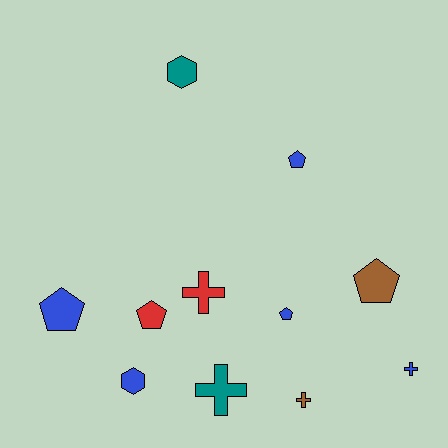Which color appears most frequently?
Blue, with 5 objects.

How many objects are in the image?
There are 11 objects.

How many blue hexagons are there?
There is 1 blue hexagon.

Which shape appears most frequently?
Pentagon, with 5 objects.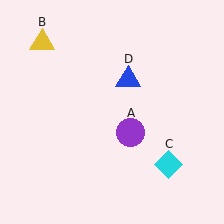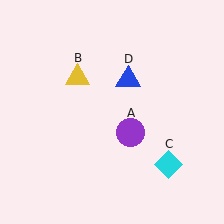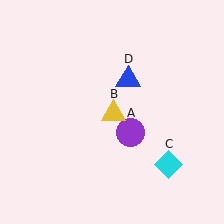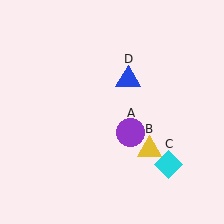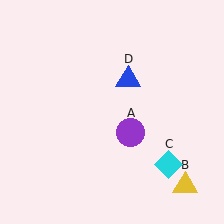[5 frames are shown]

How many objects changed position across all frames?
1 object changed position: yellow triangle (object B).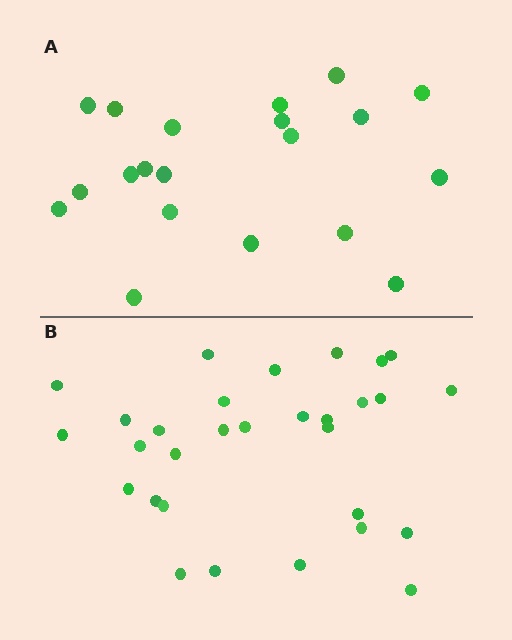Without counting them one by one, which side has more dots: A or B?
Region B (the bottom region) has more dots.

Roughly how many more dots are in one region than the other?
Region B has roughly 10 or so more dots than region A.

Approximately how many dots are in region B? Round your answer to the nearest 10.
About 30 dots.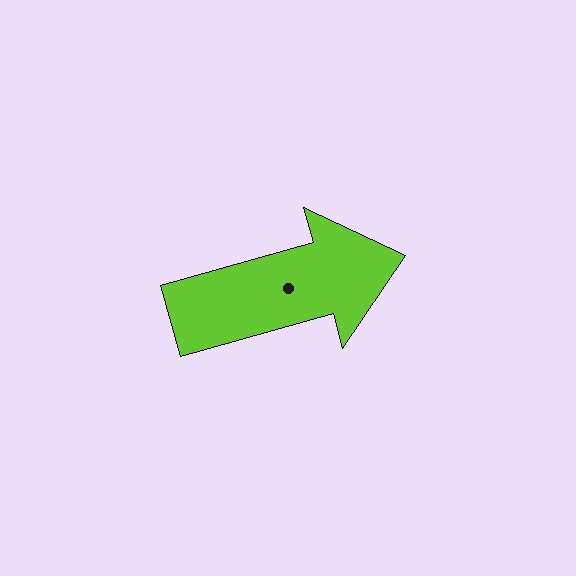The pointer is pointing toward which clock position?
Roughly 2 o'clock.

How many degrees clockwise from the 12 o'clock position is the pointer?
Approximately 74 degrees.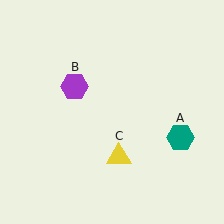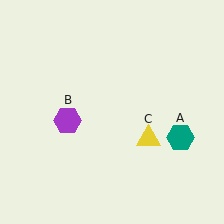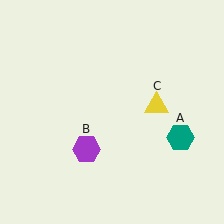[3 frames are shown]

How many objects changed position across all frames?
2 objects changed position: purple hexagon (object B), yellow triangle (object C).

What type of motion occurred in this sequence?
The purple hexagon (object B), yellow triangle (object C) rotated counterclockwise around the center of the scene.